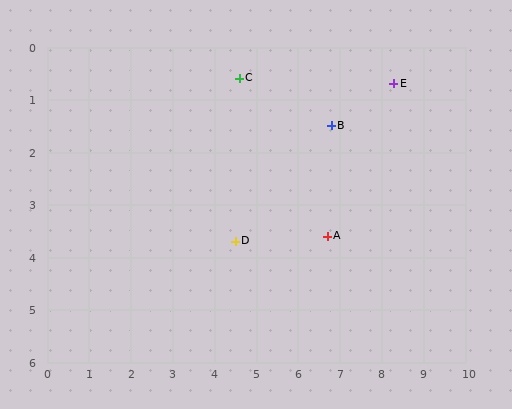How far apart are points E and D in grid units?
Points E and D are about 4.8 grid units apart.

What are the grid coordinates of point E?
Point E is at approximately (8.3, 0.7).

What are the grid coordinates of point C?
Point C is at approximately (4.6, 0.6).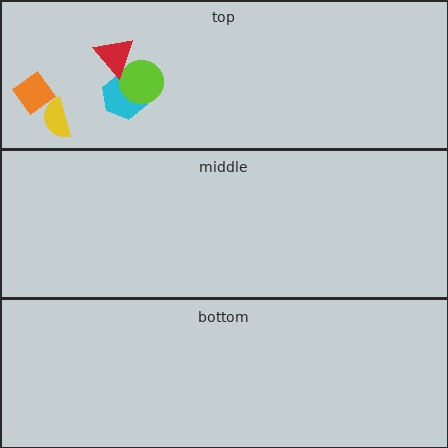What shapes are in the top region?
The orange diamond, the cyan hexagon, the lime circle, the red triangle, the yellow semicircle.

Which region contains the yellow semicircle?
The top region.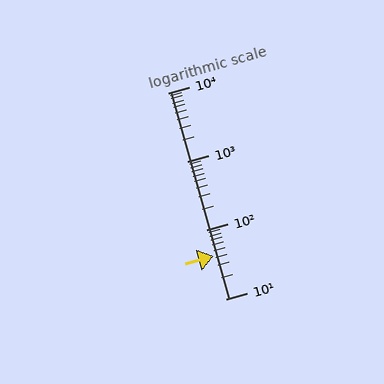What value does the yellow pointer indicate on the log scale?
The pointer indicates approximately 42.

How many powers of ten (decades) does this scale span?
The scale spans 3 decades, from 10 to 10000.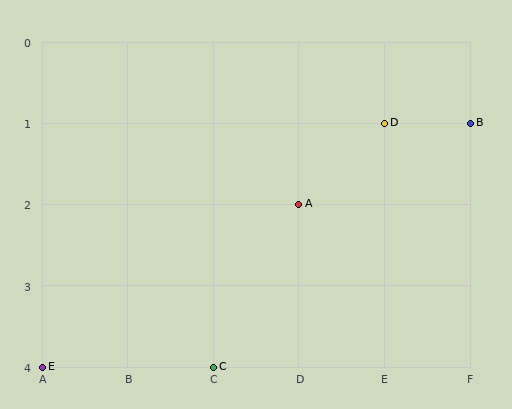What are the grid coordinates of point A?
Point A is at grid coordinates (D, 2).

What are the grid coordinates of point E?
Point E is at grid coordinates (A, 4).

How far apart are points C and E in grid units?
Points C and E are 2 columns apart.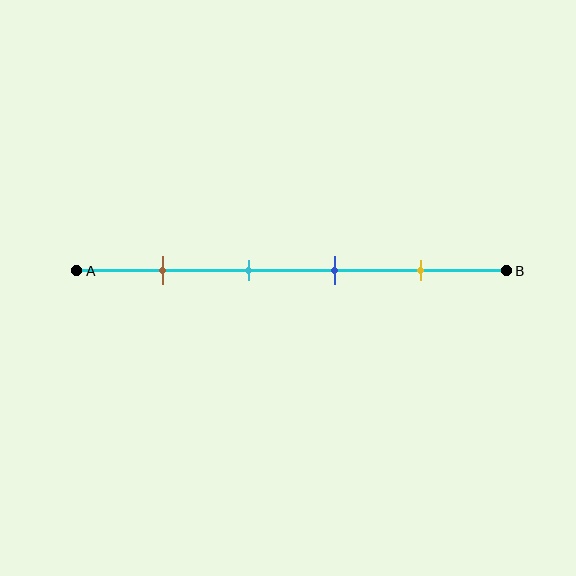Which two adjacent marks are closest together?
The cyan and blue marks are the closest adjacent pair.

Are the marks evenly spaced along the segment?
Yes, the marks are approximately evenly spaced.